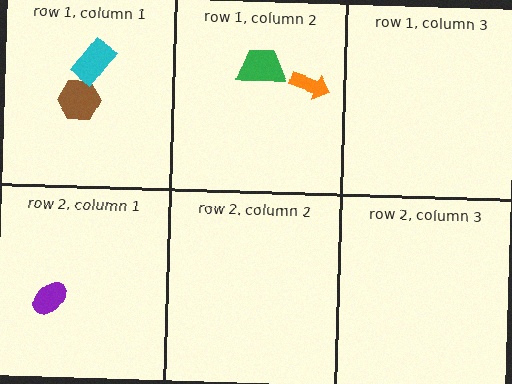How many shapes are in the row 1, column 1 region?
2.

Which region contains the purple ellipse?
The row 2, column 1 region.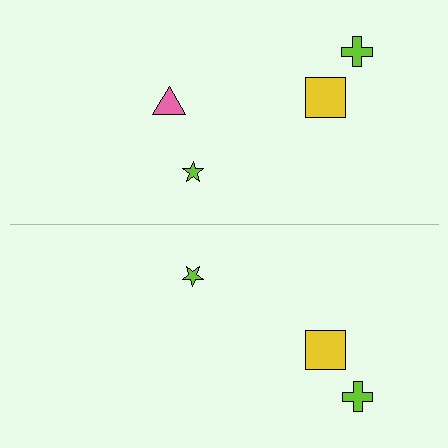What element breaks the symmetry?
A pink triangle is missing from the bottom side.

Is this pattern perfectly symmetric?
No, the pattern is not perfectly symmetric. A pink triangle is missing from the bottom side.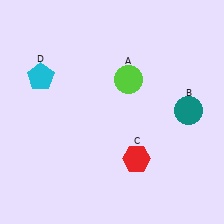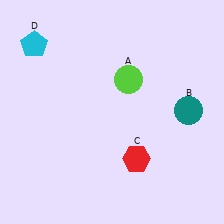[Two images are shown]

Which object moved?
The cyan pentagon (D) moved up.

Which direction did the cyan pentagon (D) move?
The cyan pentagon (D) moved up.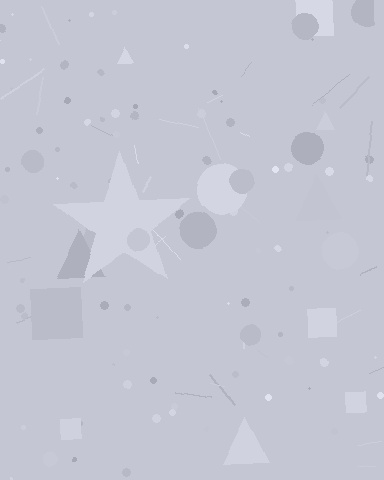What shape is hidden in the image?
A star is hidden in the image.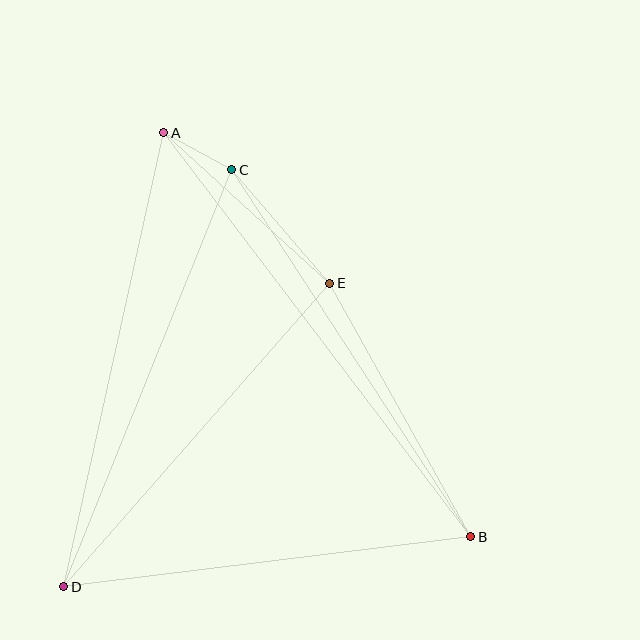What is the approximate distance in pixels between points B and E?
The distance between B and E is approximately 290 pixels.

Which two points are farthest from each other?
Points A and B are farthest from each other.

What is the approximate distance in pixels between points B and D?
The distance between B and D is approximately 410 pixels.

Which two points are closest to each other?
Points A and C are closest to each other.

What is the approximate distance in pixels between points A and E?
The distance between A and E is approximately 224 pixels.